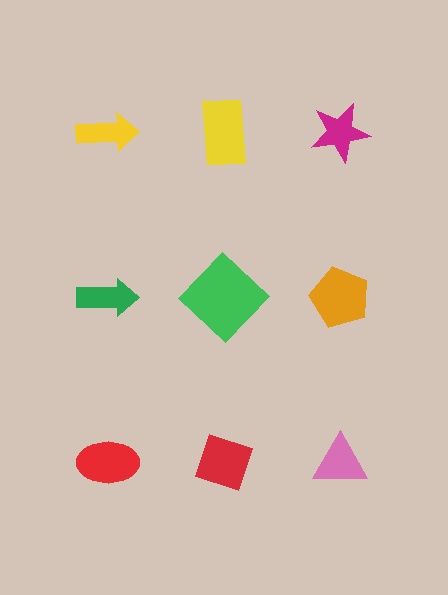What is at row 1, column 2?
A yellow rectangle.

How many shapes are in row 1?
3 shapes.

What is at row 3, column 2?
A red diamond.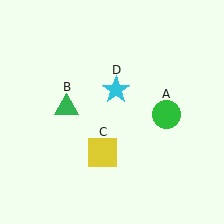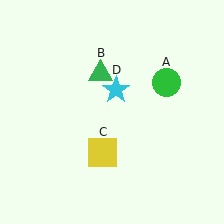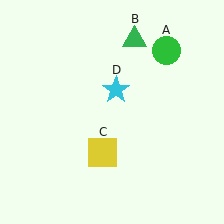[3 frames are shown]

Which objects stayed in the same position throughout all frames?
Yellow square (object C) and cyan star (object D) remained stationary.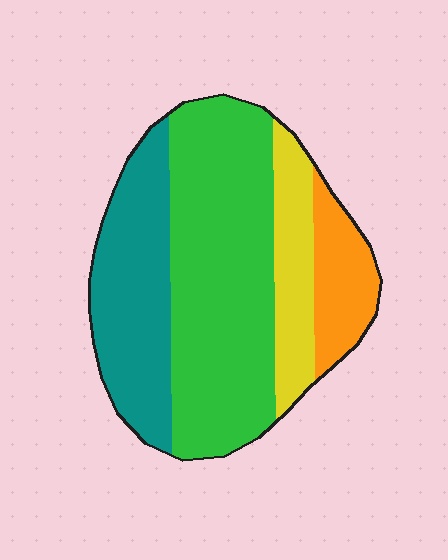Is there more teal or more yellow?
Teal.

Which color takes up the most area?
Green, at roughly 45%.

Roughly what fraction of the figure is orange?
Orange takes up about one eighth (1/8) of the figure.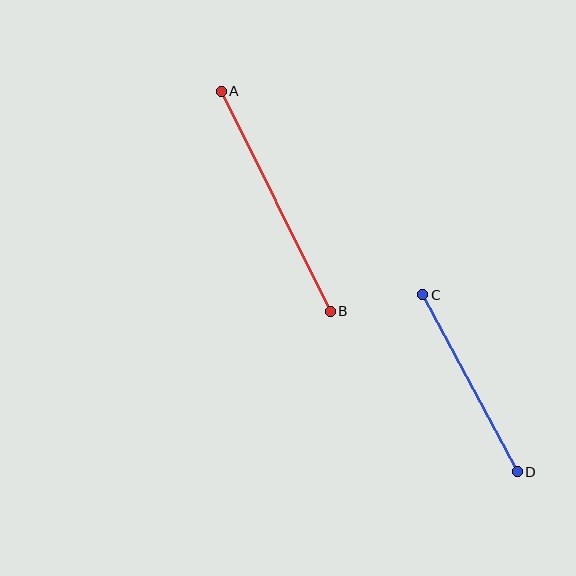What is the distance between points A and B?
The distance is approximately 246 pixels.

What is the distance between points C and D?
The distance is approximately 201 pixels.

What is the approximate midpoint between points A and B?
The midpoint is at approximately (276, 201) pixels.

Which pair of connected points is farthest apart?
Points A and B are farthest apart.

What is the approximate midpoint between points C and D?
The midpoint is at approximately (470, 383) pixels.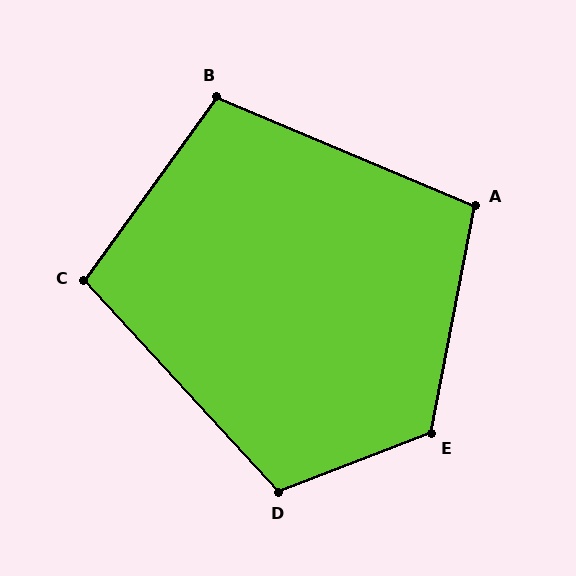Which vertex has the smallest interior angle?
C, at approximately 102 degrees.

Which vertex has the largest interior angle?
E, at approximately 122 degrees.